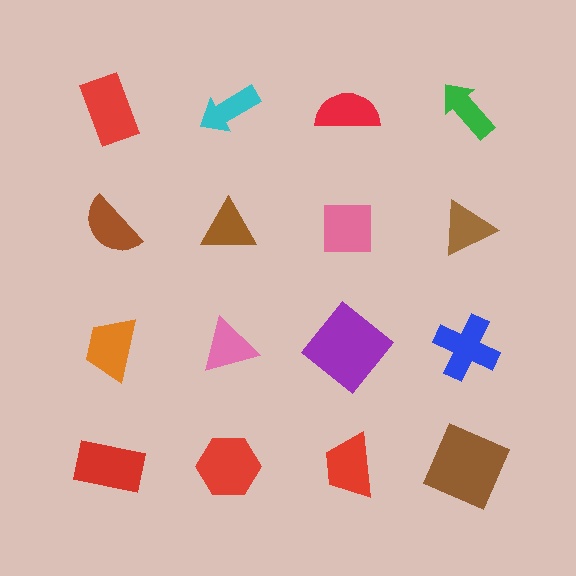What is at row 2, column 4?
A brown triangle.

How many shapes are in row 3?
4 shapes.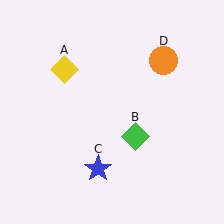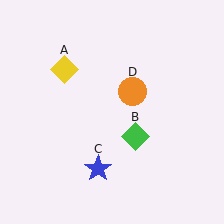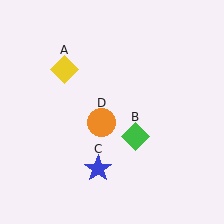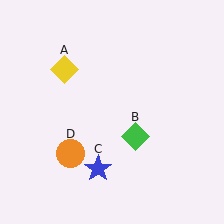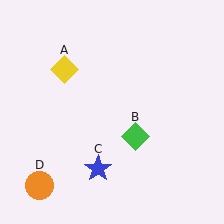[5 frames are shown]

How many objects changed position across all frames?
1 object changed position: orange circle (object D).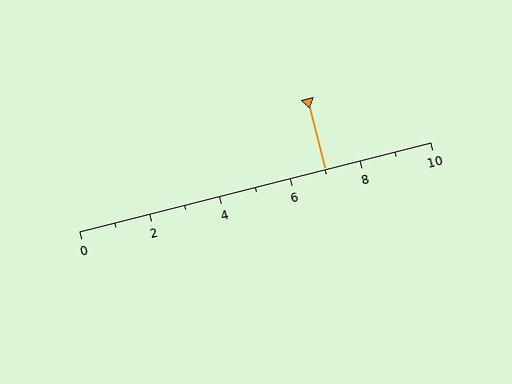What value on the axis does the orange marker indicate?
The marker indicates approximately 7.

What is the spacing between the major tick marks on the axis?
The major ticks are spaced 2 apart.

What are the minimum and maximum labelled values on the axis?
The axis runs from 0 to 10.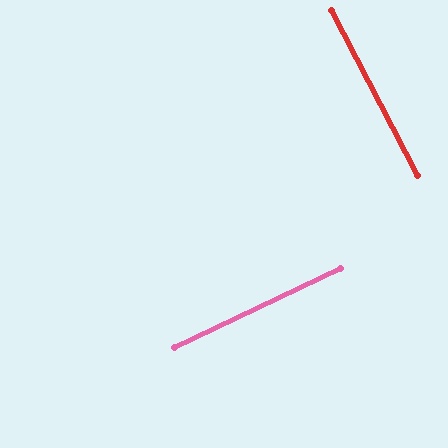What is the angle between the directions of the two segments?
Approximately 88 degrees.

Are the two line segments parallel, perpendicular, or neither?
Perpendicular — they meet at approximately 88°.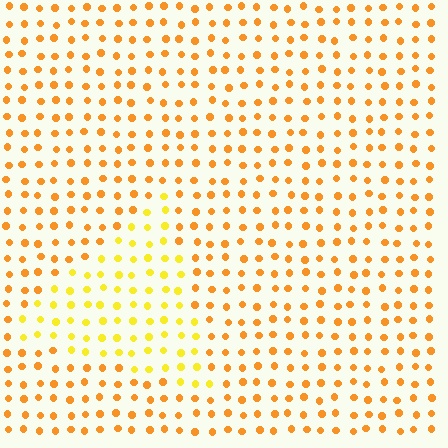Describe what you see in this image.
The image is filled with small orange elements in a uniform arrangement. A triangle-shaped region is visible where the elements are tinted to a slightly different hue, forming a subtle color boundary.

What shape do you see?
I see a triangle.